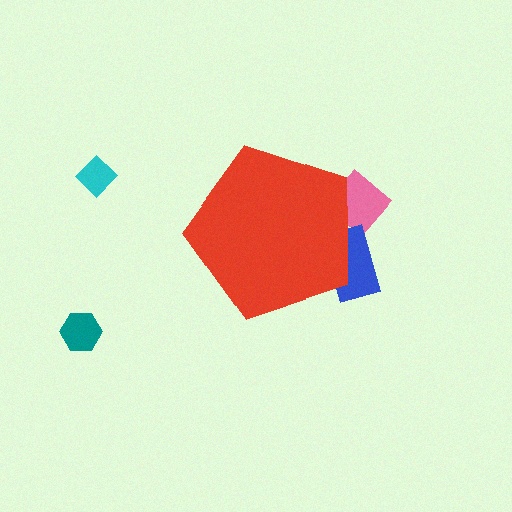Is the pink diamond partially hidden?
Yes, the pink diamond is partially hidden behind the red pentagon.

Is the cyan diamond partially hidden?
No, the cyan diamond is fully visible.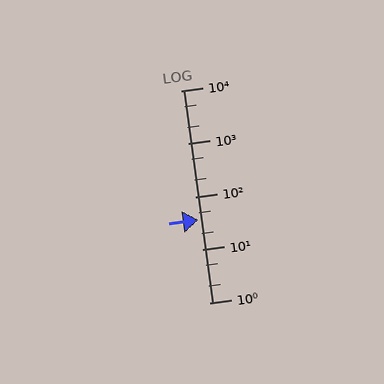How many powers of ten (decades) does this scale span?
The scale spans 4 decades, from 1 to 10000.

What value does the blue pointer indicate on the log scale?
The pointer indicates approximately 37.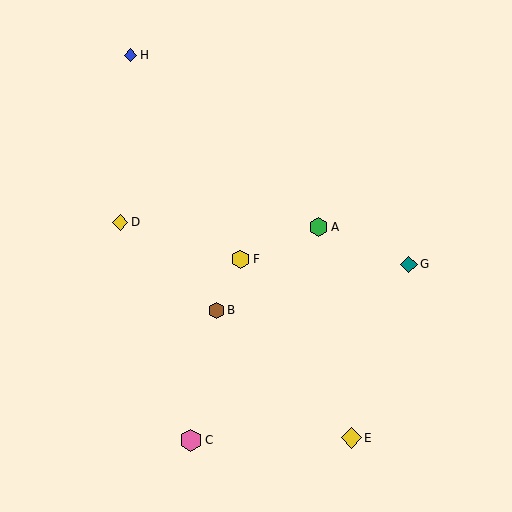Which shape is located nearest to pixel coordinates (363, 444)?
The yellow diamond (labeled E) at (351, 438) is nearest to that location.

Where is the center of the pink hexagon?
The center of the pink hexagon is at (191, 440).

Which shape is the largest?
The pink hexagon (labeled C) is the largest.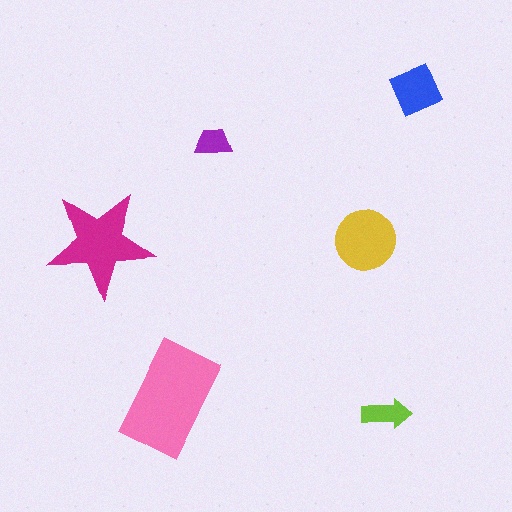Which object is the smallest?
The purple trapezoid.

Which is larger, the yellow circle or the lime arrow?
The yellow circle.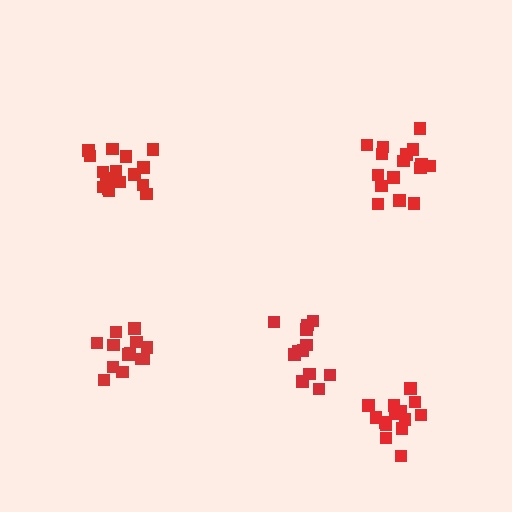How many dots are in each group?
Group 1: 13 dots, Group 2: 16 dots, Group 3: 17 dots, Group 4: 13 dots, Group 5: 14 dots (73 total).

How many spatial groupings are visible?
There are 5 spatial groupings.